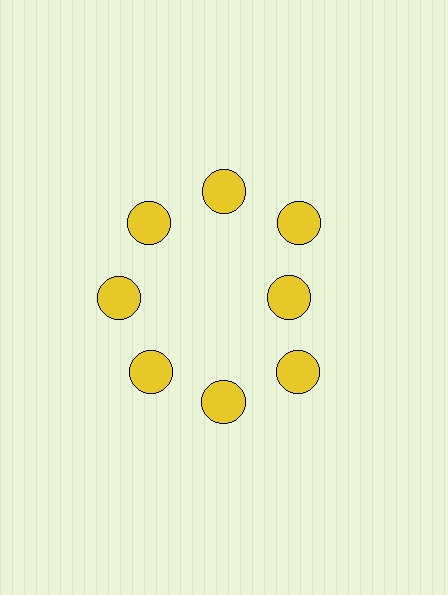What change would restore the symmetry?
The symmetry would be restored by moving it outward, back onto the ring so that all 8 circles sit at equal angles and equal distance from the center.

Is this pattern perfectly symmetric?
No. The 8 yellow circles are arranged in a ring, but one element near the 3 o'clock position is pulled inward toward the center, breaking the 8-fold rotational symmetry.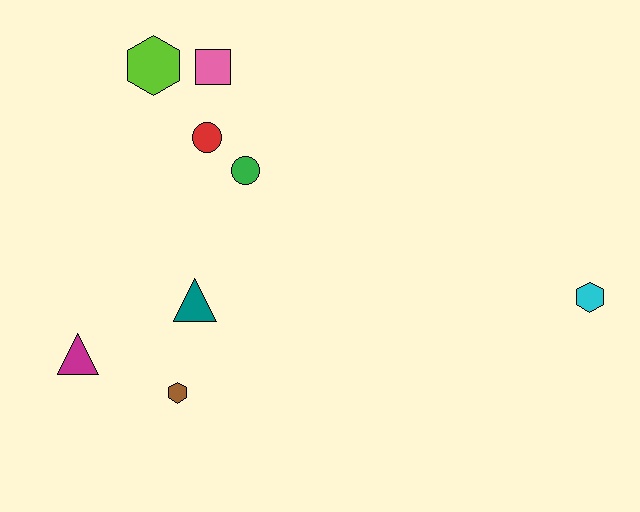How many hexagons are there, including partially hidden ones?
There are 3 hexagons.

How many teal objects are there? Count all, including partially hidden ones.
There is 1 teal object.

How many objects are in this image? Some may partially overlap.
There are 8 objects.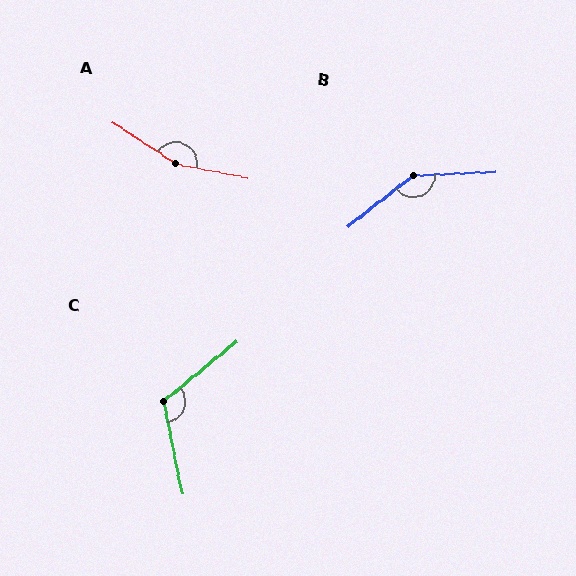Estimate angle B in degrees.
Approximately 145 degrees.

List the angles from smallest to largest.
C (118°), B (145°), A (158°).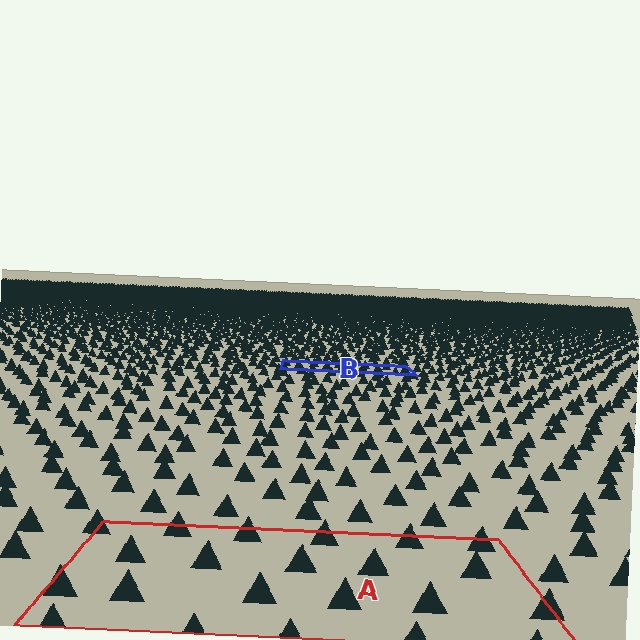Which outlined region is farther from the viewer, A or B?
Region B is farther from the viewer — the texture elements inside it appear smaller and more densely packed.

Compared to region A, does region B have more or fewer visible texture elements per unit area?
Region B has more texture elements per unit area — they are packed more densely because it is farther away.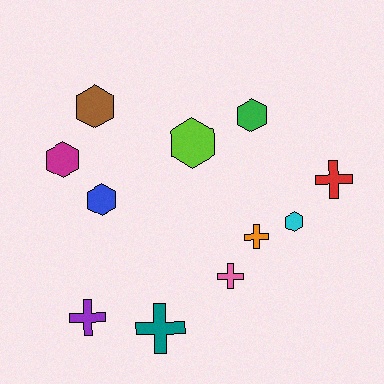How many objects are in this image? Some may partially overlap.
There are 11 objects.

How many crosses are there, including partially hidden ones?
There are 5 crosses.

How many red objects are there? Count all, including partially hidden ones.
There is 1 red object.